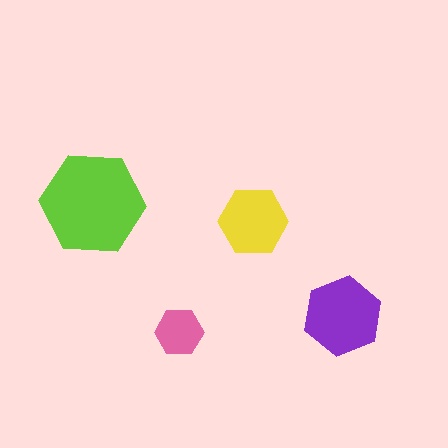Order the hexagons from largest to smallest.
the lime one, the purple one, the yellow one, the pink one.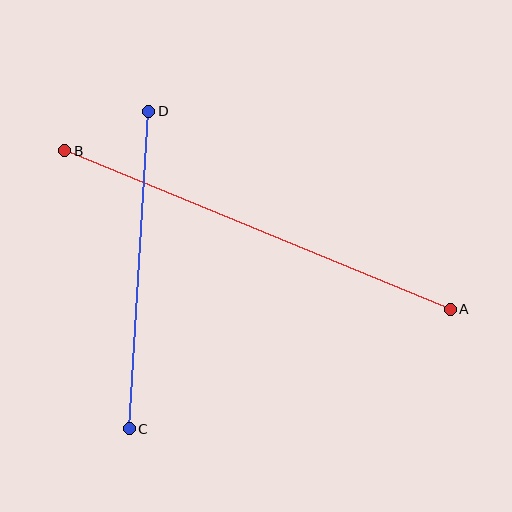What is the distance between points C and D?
The distance is approximately 318 pixels.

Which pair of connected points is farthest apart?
Points A and B are farthest apart.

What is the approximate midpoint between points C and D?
The midpoint is at approximately (139, 270) pixels.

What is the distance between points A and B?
The distance is approximately 417 pixels.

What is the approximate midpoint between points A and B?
The midpoint is at approximately (258, 230) pixels.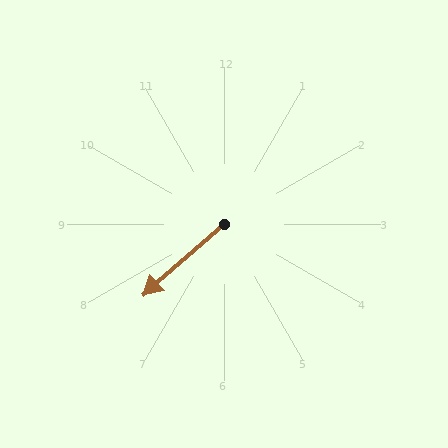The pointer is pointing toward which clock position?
Roughly 8 o'clock.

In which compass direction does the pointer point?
Southwest.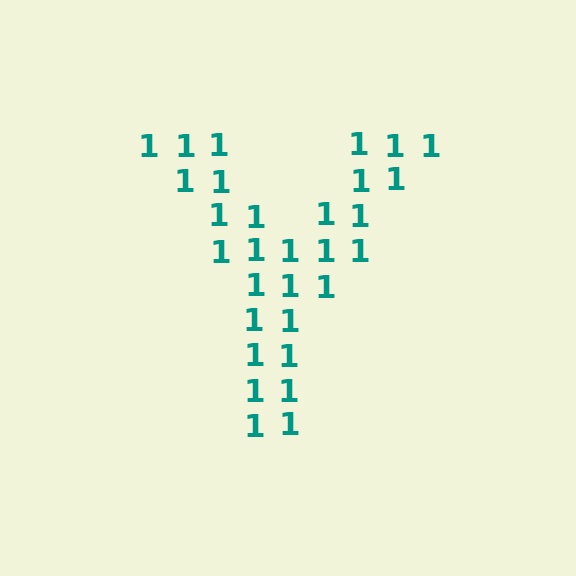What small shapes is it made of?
It is made of small digit 1's.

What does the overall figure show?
The overall figure shows the letter Y.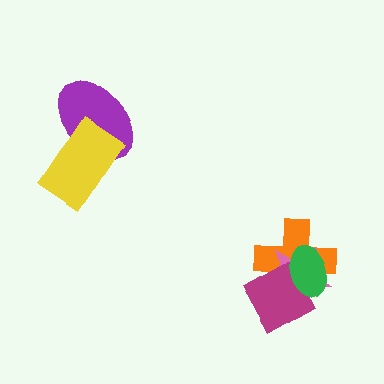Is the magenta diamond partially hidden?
Yes, it is partially covered by another shape.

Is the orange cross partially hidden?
Yes, it is partially covered by another shape.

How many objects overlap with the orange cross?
3 objects overlap with the orange cross.